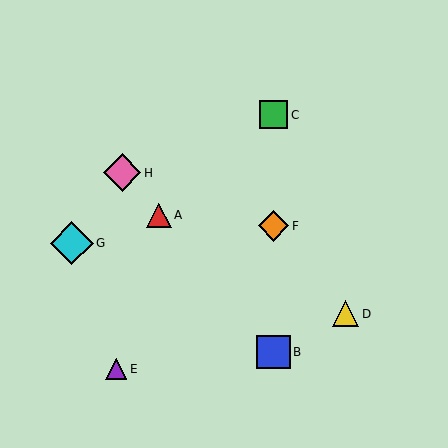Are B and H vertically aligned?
No, B is at x≈274 and H is at x≈122.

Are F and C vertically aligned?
Yes, both are at x≈274.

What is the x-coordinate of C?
Object C is at x≈274.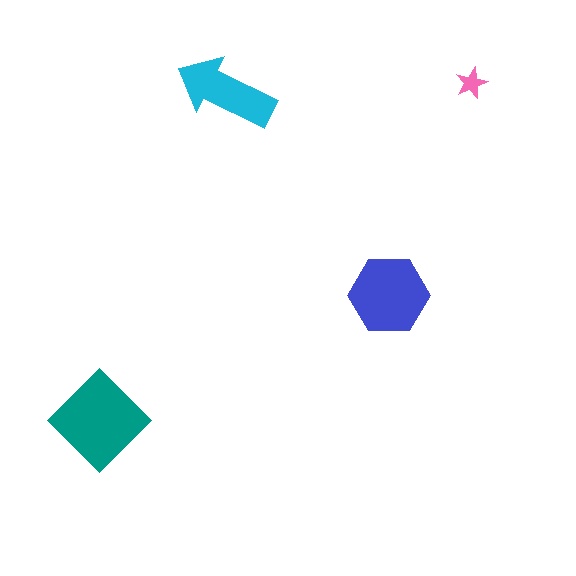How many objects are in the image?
There are 4 objects in the image.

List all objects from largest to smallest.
The teal diamond, the blue hexagon, the cyan arrow, the pink star.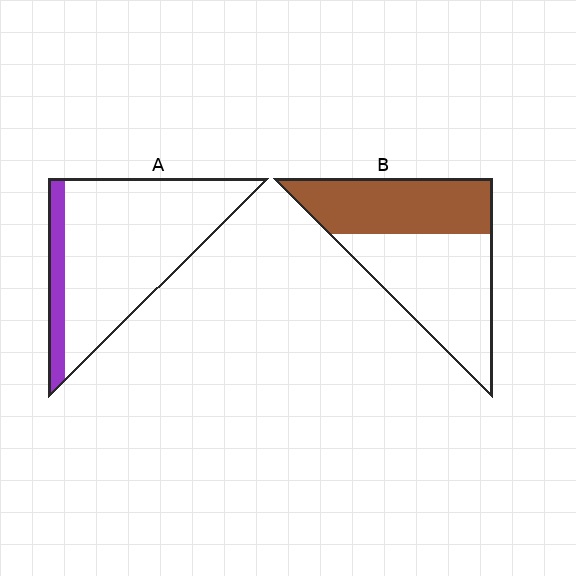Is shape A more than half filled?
No.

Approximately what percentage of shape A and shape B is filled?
A is approximately 15% and B is approximately 45%.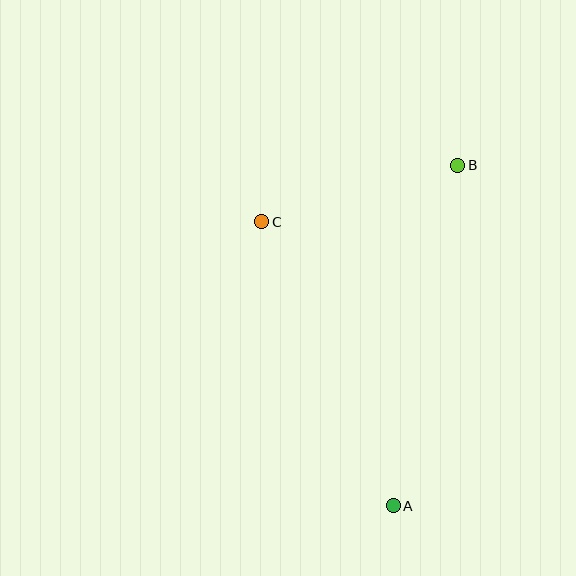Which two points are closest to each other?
Points B and C are closest to each other.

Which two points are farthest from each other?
Points A and B are farthest from each other.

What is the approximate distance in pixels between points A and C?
The distance between A and C is approximately 313 pixels.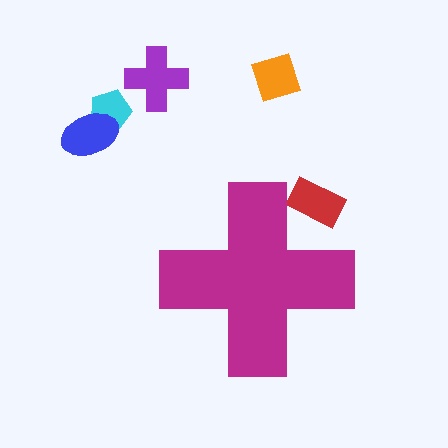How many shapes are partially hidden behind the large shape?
1 shape is partially hidden.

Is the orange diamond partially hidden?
No, the orange diamond is fully visible.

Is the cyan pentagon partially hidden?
No, the cyan pentagon is fully visible.